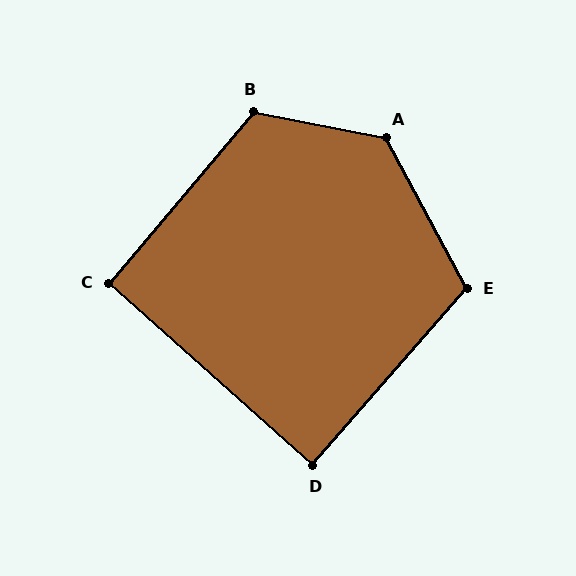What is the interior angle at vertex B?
Approximately 119 degrees (obtuse).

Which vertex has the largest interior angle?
A, at approximately 129 degrees.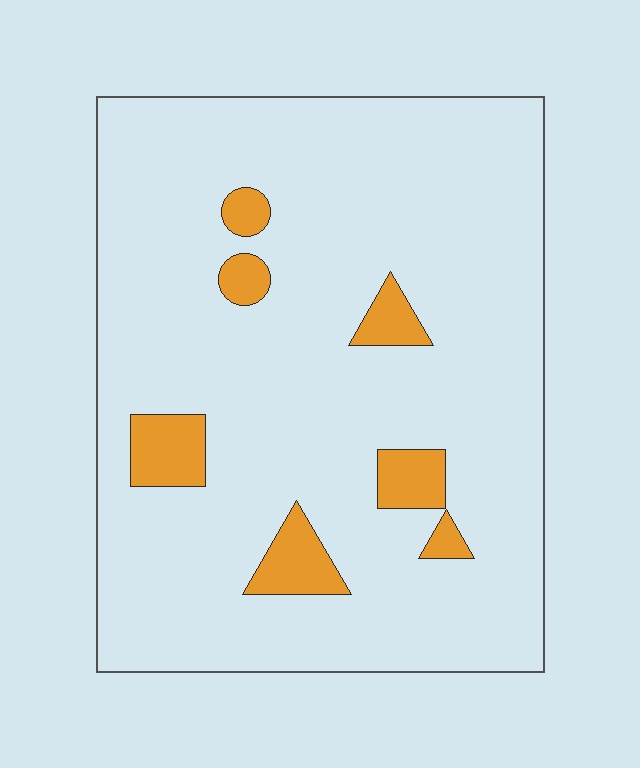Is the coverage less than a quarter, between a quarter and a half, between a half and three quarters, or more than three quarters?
Less than a quarter.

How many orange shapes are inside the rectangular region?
7.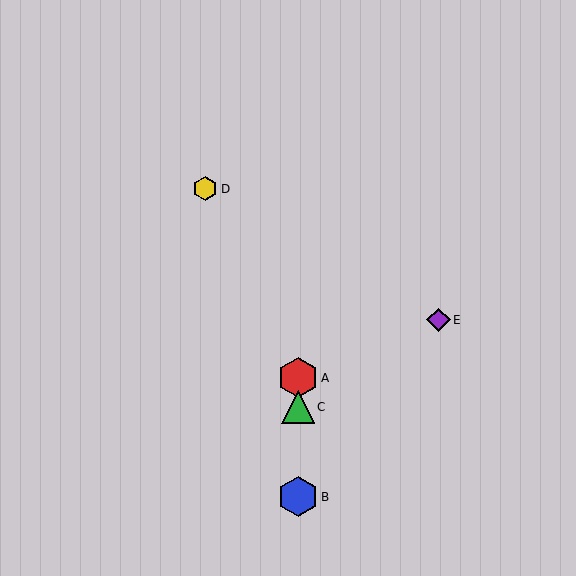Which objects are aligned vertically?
Objects A, B, C are aligned vertically.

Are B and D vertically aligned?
No, B is at x≈298 and D is at x≈205.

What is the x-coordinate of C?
Object C is at x≈298.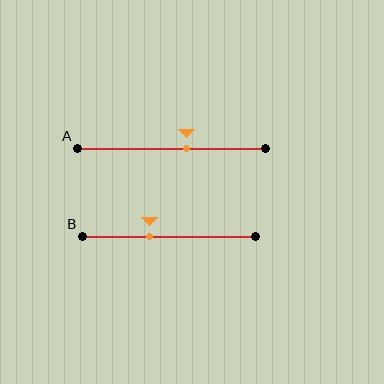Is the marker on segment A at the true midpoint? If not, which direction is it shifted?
No, the marker on segment A is shifted to the right by about 8% of the segment length.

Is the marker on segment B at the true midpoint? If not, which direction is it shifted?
No, the marker on segment B is shifted to the left by about 11% of the segment length.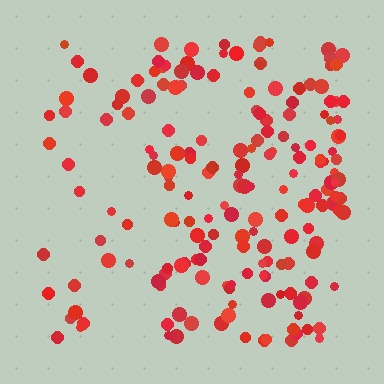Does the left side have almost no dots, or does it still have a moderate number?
Still a moderate number, just noticeably fewer than the right.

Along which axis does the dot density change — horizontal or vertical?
Horizontal.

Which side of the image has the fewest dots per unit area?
The left.